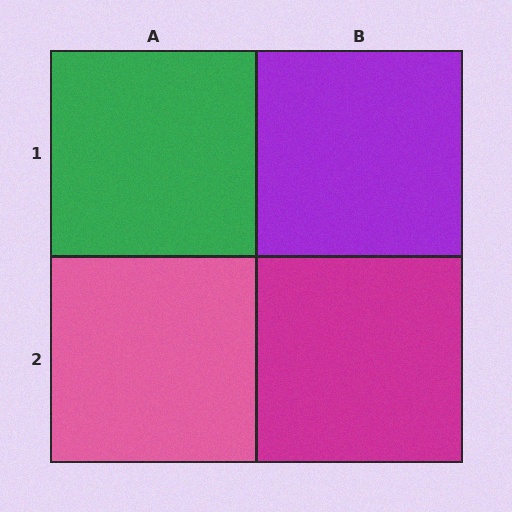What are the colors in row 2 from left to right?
Pink, magenta.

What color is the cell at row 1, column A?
Green.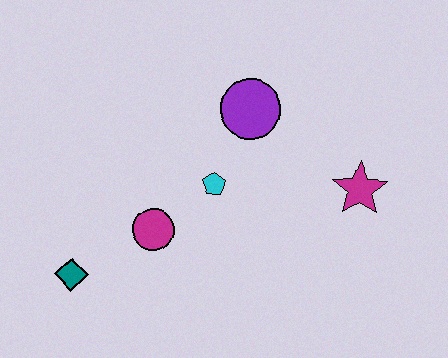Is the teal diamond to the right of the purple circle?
No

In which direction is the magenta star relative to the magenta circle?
The magenta star is to the right of the magenta circle.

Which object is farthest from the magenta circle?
The magenta star is farthest from the magenta circle.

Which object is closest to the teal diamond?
The magenta circle is closest to the teal diamond.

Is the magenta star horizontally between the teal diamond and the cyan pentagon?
No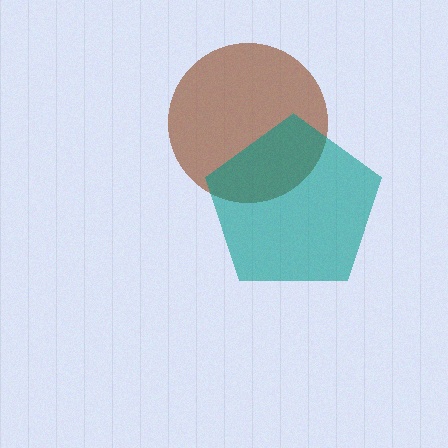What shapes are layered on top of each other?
The layered shapes are: a brown circle, a teal pentagon.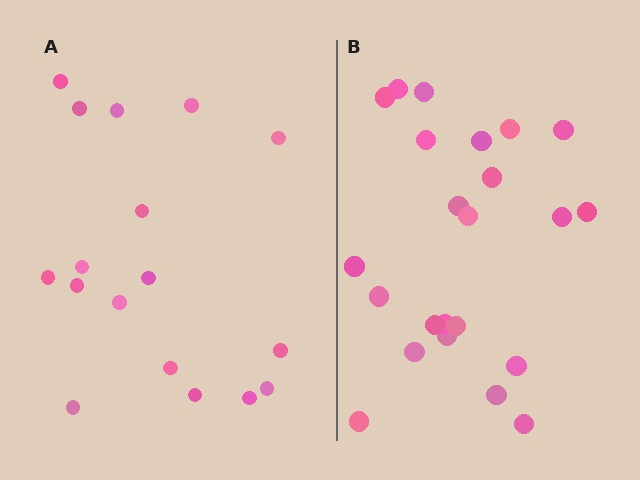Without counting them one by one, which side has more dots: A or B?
Region B (the right region) has more dots.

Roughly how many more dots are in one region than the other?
Region B has about 6 more dots than region A.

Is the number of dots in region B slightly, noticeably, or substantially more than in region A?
Region B has noticeably more, but not dramatically so. The ratio is roughly 1.4 to 1.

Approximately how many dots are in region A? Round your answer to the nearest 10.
About 20 dots. (The exact count is 17, which rounds to 20.)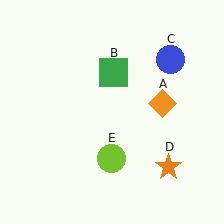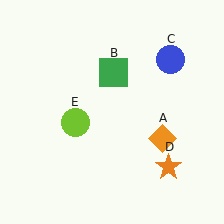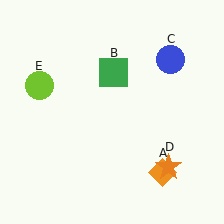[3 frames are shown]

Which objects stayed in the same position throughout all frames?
Green square (object B) and blue circle (object C) and orange star (object D) remained stationary.